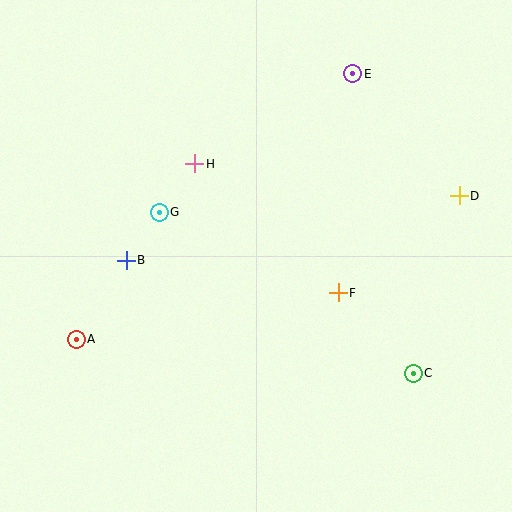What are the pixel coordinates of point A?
Point A is at (76, 339).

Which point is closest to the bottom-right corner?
Point C is closest to the bottom-right corner.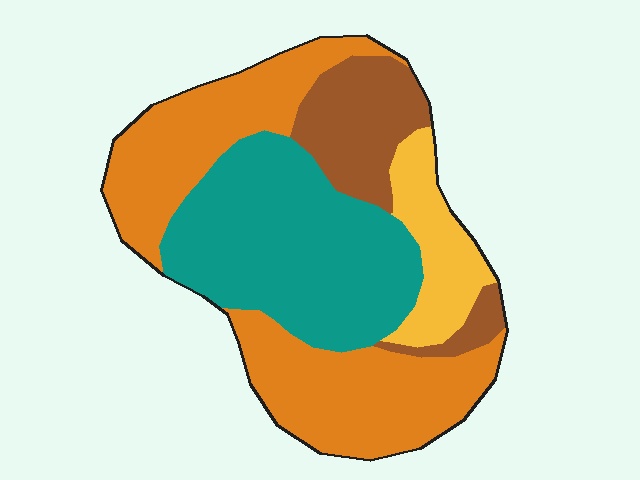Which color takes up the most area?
Orange, at roughly 40%.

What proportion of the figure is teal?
Teal takes up between a quarter and a half of the figure.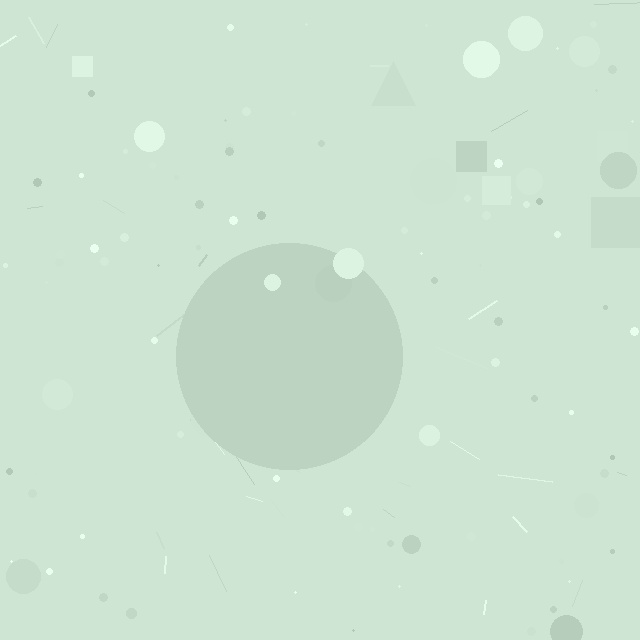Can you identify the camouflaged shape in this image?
The camouflaged shape is a circle.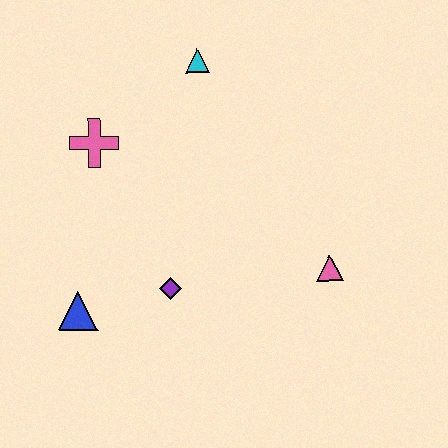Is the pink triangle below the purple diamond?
No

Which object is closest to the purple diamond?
The blue triangle is closest to the purple diamond.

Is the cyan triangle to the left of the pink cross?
No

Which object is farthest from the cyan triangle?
The blue triangle is farthest from the cyan triangle.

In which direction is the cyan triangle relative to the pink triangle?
The cyan triangle is above the pink triangle.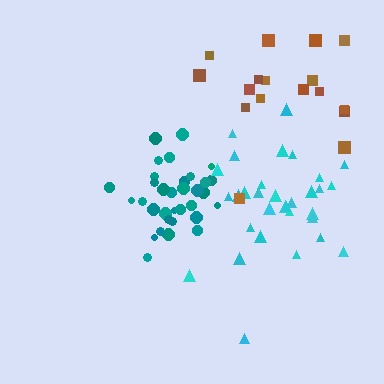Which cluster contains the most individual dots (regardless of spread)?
Teal (34).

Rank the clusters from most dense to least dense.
teal, cyan, brown.